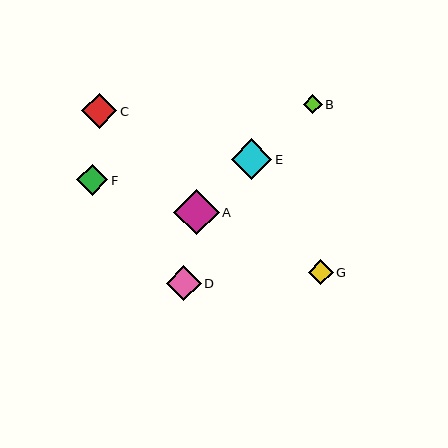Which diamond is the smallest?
Diamond B is the smallest with a size of approximately 19 pixels.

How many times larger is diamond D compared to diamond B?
Diamond D is approximately 1.9 times the size of diamond B.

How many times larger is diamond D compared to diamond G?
Diamond D is approximately 1.4 times the size of diamond G.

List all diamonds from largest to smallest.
From largest to smallest: A, E, D, C, F, G, B.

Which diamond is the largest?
Diamond A is the largest with a size of approximately 45 pixels.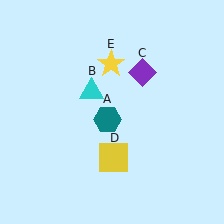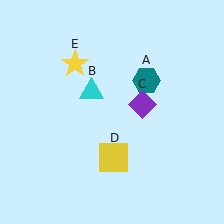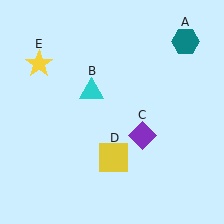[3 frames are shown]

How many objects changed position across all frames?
3 objects changed position: teal hexagon (object A), purple diamond (object C), yellow star (object E).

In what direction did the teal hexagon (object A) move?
The teal hexagon (object A) moved up and to the right.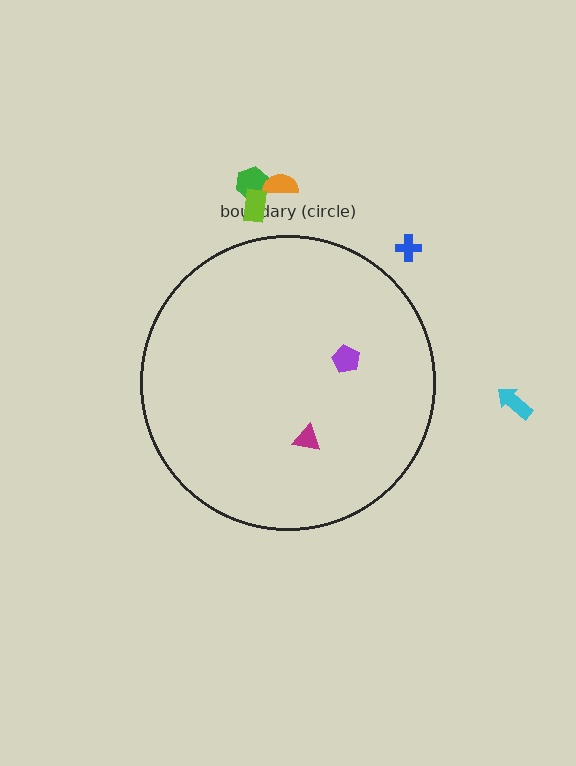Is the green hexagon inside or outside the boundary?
Outside.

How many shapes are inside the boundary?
2 inside, 5 outside.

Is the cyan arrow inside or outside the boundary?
Outside.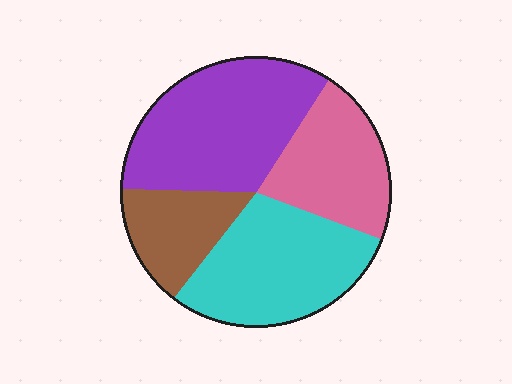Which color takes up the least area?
Brown, at roughly 15%.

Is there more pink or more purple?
Purple.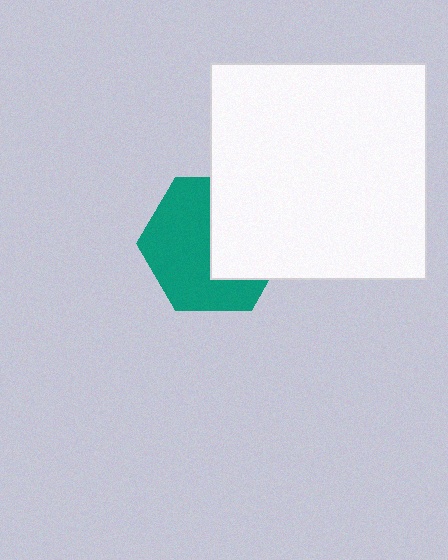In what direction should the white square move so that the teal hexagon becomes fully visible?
The white square should move right. That is the shortest direction to clear the overlap and leave the teal hexagon fully visible.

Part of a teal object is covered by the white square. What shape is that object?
It is a hexagon.